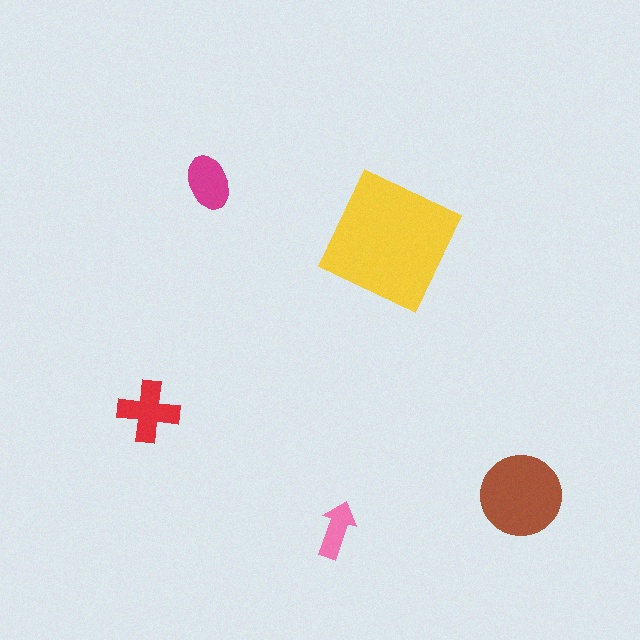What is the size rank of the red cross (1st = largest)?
3rd.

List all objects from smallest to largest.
The pink arrow, the magenta ellipse, the red cross, the brown circle, the yellow square.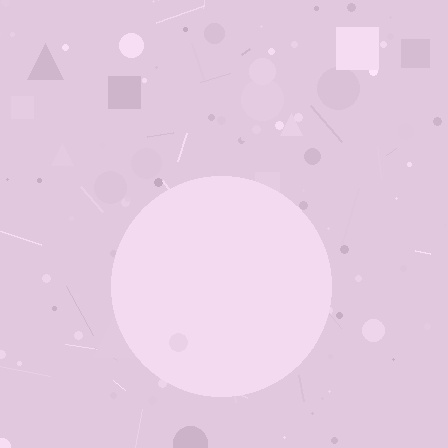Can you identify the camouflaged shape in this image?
The camouflaged shape is a circle.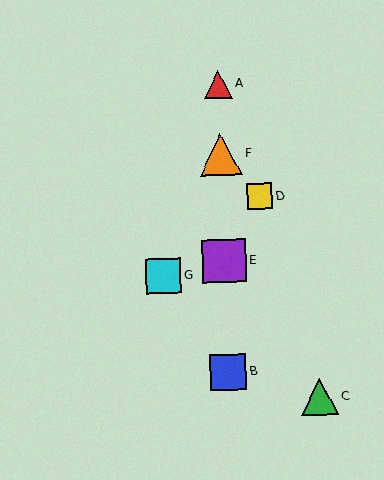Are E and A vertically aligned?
Yes, both are at x≈224.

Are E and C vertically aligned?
No, E is at x≈224 and C is at x≈320.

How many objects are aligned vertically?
4 objects (A, B, E, F) are aligned vertically.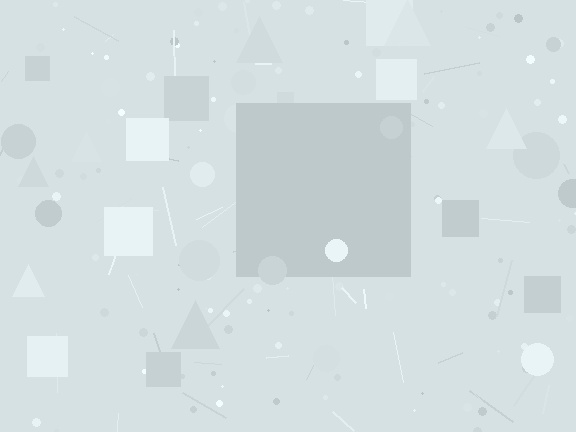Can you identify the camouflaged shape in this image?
The camouflaged shape is a square.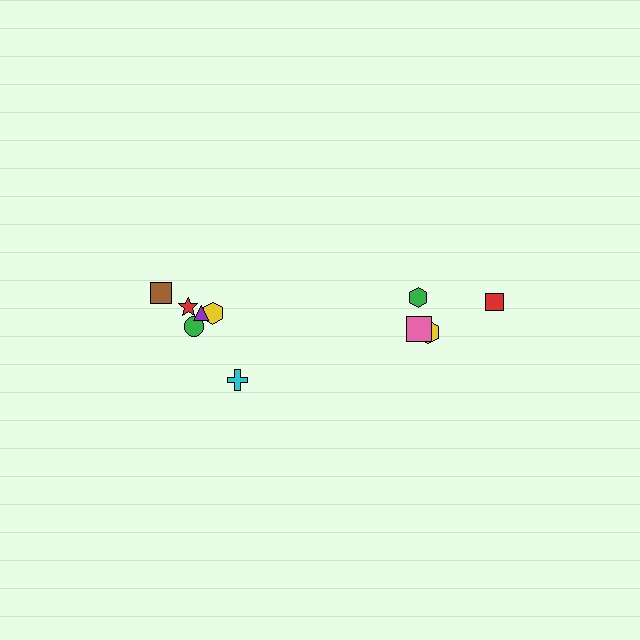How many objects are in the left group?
There are 6 objects.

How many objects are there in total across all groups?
There are 10 objects.